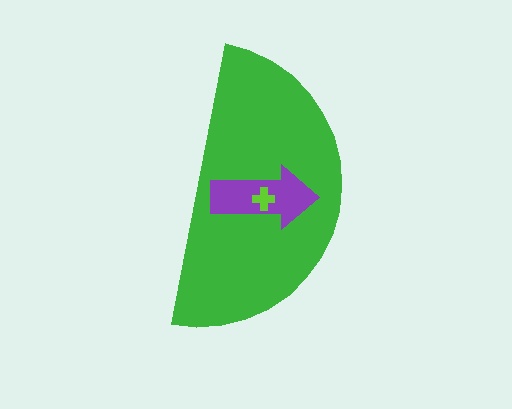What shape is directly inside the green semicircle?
The purple arrow.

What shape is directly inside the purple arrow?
The lime cross.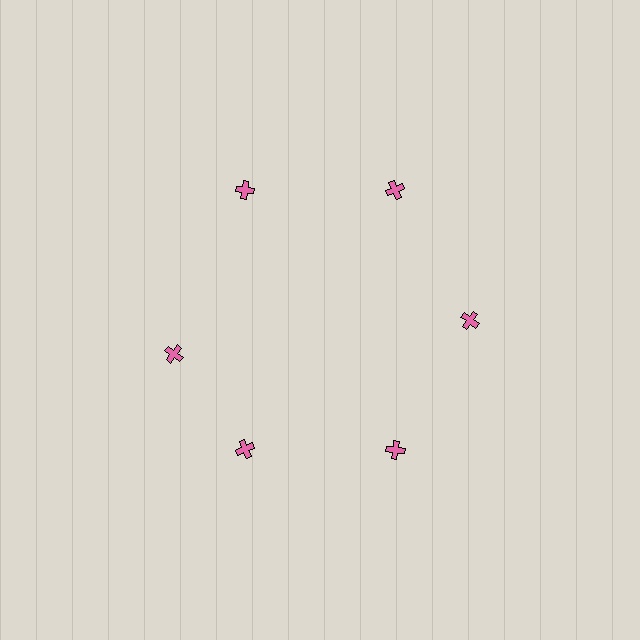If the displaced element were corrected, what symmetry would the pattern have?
It would have 6-fold rotational symmetry — the pattern would map onto itself every 60 degrees.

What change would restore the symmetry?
The symmetry would be restored by rotating it back into even spacing with its neighbors so that all 6 crosses sit at equal angles and equal distance from the center.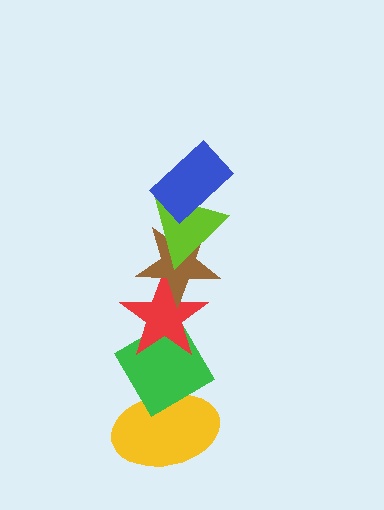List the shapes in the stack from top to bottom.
From top to bottom: the blue rectangle, the lime triangle, the brown star, the red star, the green diamond, the yellow ellipse.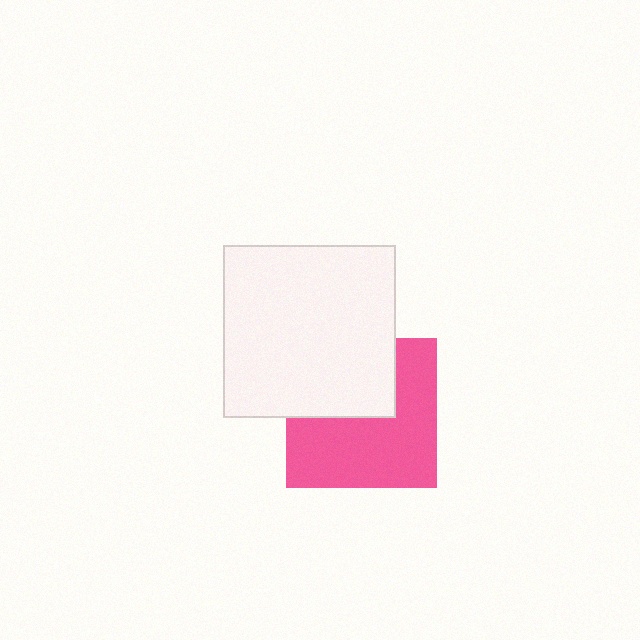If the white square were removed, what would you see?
You would see the complete pink square.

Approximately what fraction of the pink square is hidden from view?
Roughly 39% of the pink square is hidden behind the white square.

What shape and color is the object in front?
The object in front is a white square.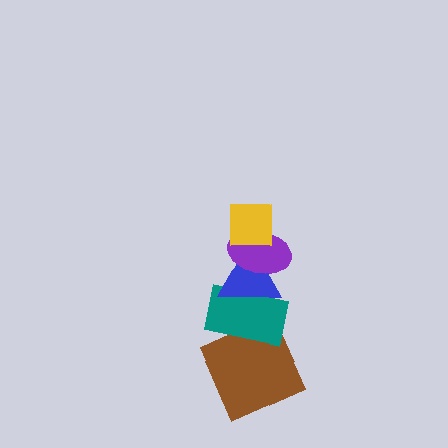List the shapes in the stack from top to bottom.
From top to bottom: the yellow square, the purple ellipse, the blue triangle, the teal rectangle, the brown square.